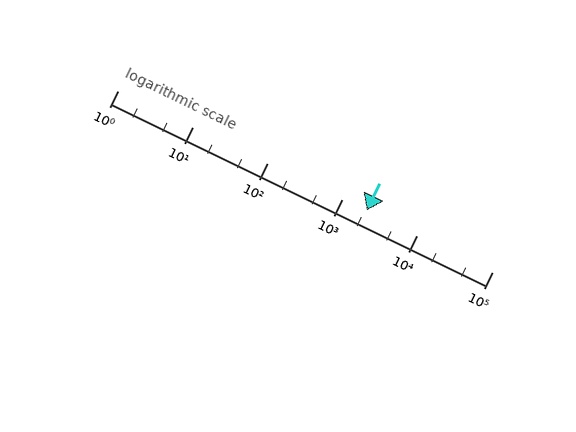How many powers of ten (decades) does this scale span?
The scale spans 5 decades, from 1 to 100000.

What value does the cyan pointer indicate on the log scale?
The pointer indicates approximately 2100.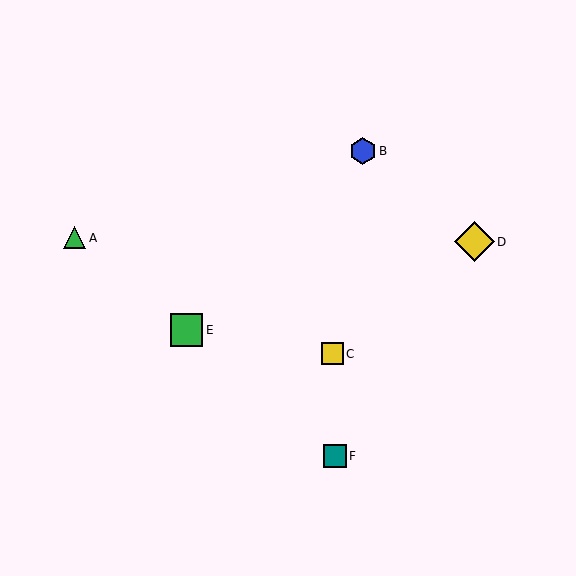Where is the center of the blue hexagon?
The center of the blue hexagon is at (363, 151).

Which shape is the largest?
The yellow diamond (labeled D) is the largest.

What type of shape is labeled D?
Shape D is a yellow diamond.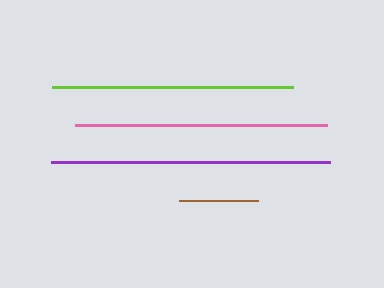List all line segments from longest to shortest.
From longest to shortest: purple, pink, lime, brown.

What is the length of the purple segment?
The purple segment is approximately 279 pixels long.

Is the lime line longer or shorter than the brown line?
The lime line is longer than the brown line.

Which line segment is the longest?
The purple line is the longest at approximately 279 pixels.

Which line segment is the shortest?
The brown line is the shortest at approximately 79 pixels.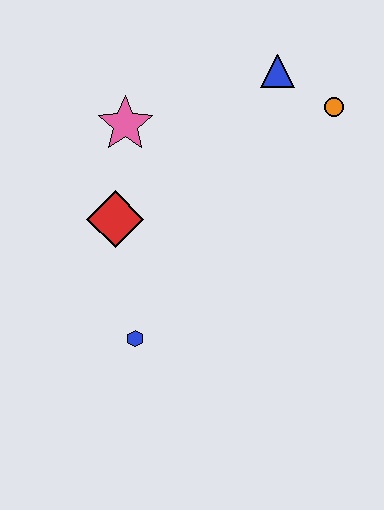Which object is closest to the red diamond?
The pink star is closest to the red diamond.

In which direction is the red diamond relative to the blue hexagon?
The red diamond is above the blue hexagon.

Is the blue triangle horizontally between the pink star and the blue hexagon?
No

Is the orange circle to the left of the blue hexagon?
No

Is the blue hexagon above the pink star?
No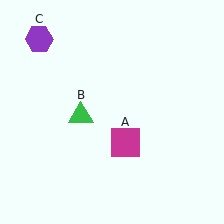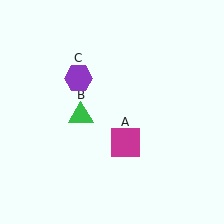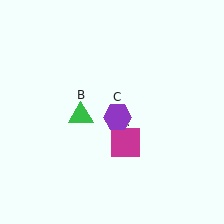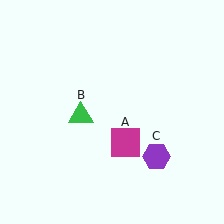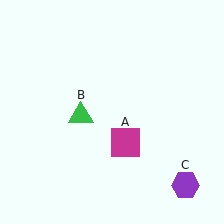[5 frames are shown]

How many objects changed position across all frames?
1 object changed position: purple hexagon (object C).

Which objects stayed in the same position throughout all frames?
Magenta square (object A) and green triangle (object B) remained stationary.